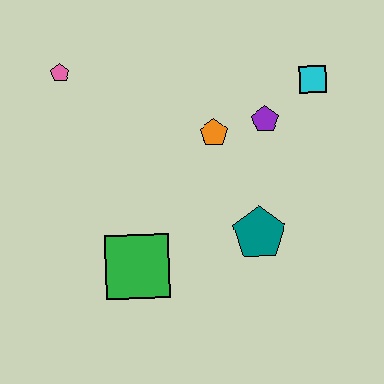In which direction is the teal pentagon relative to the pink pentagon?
The teal pentagon is to the right of the pink pentagon.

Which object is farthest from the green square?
The cyan square is farthest from the green square.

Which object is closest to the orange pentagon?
The purple pentagon is closest to the orange pentagon.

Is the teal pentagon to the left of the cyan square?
Yes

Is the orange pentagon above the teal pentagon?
Yes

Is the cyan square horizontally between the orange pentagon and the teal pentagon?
No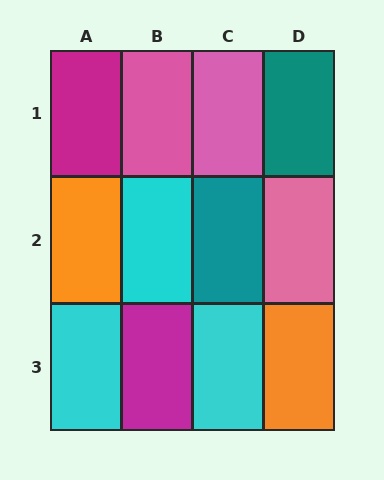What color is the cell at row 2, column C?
Teal.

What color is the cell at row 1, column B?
Pink.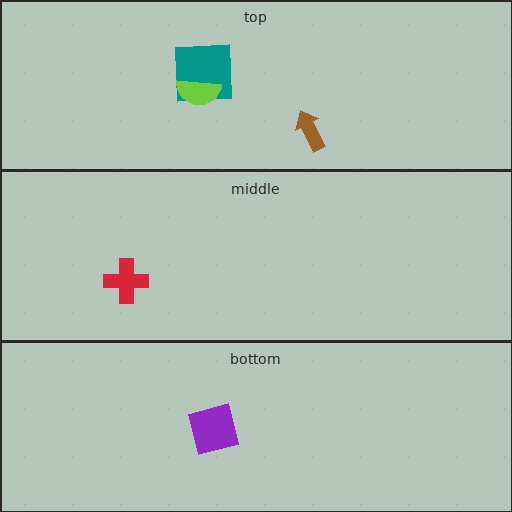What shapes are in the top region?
The teal square, the lime semicircle, the brown arrow.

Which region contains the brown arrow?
The top region.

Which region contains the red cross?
The middle region.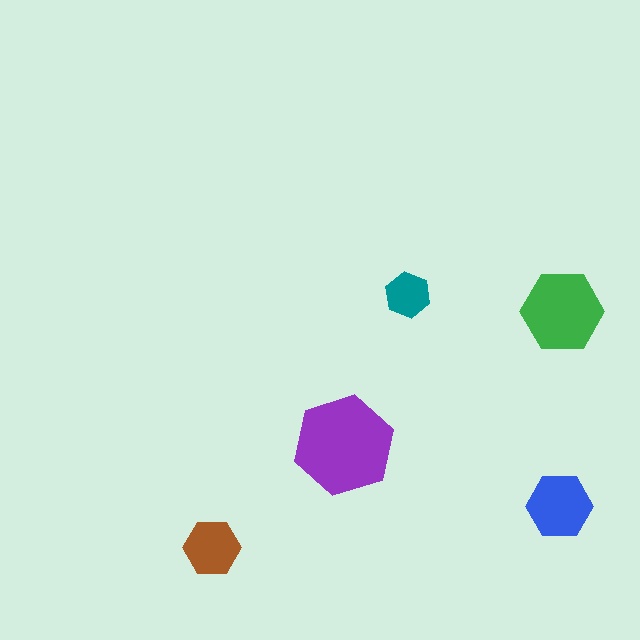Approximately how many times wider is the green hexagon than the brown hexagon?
About 1.5 times wider.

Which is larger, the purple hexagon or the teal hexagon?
The purple one.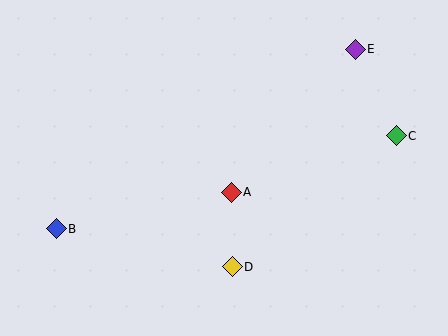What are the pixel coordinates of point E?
Point E is at (355, 49).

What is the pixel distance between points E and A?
The distance between E and A is 189 pixels.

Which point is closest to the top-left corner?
Point B is closest to the top-left corner.